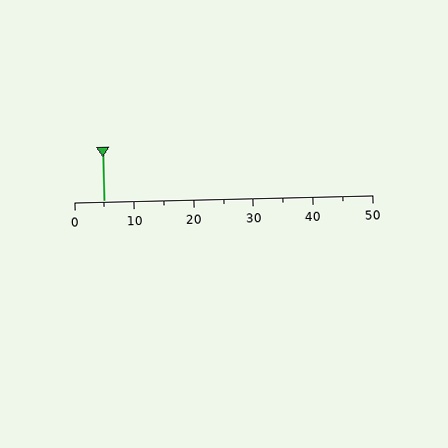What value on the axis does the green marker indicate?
The marker indicates approximately 5.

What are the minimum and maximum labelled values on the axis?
The axis runs from 0 to 50.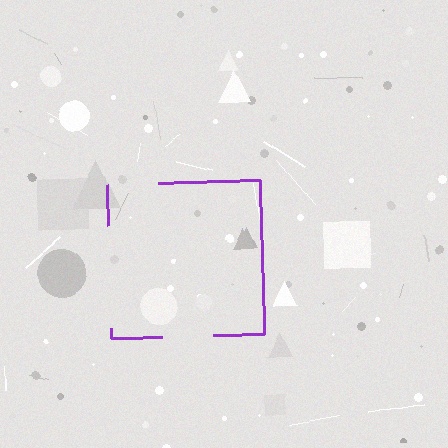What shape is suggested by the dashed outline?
The dashed outline suggests a square.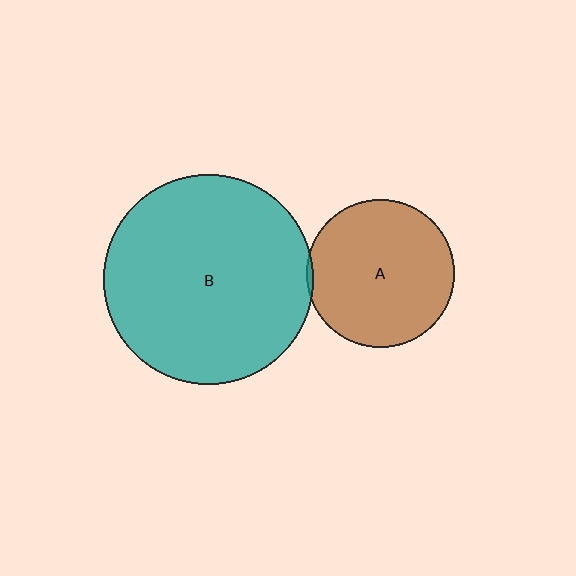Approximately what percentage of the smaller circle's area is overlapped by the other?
Approximately 5%.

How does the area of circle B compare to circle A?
Approximately 2.0 times.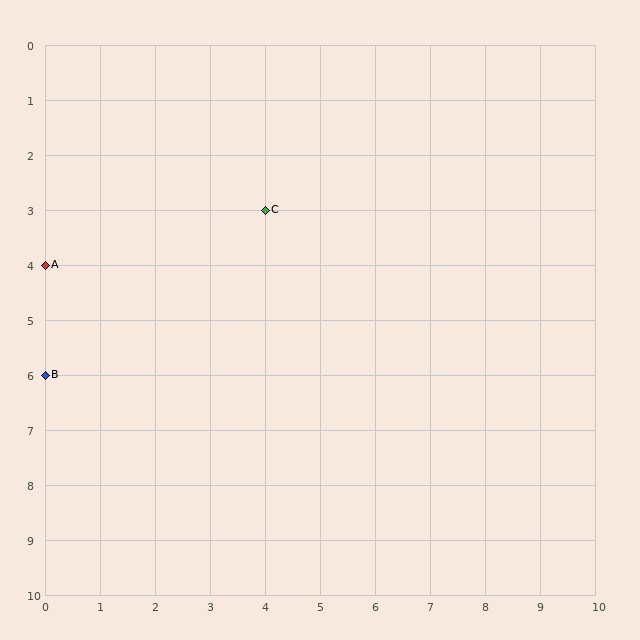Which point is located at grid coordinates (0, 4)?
Point A is at (0, 4).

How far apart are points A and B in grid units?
Points A and B are 2 rows apart.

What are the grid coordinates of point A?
Point A is at grid coordinates (0, 4).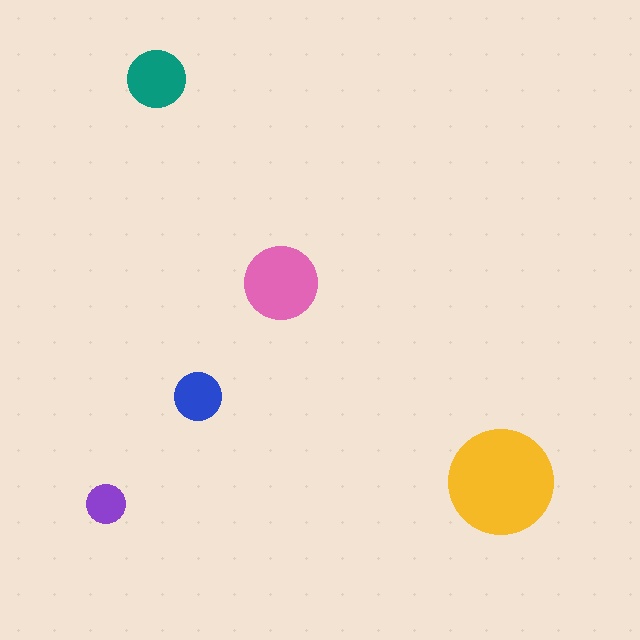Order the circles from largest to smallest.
the yellow one, the pink one, the teal one, the blue one, the purple one.